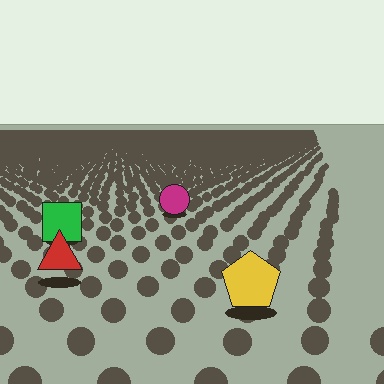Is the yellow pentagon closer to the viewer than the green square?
Yes. The yellow pentagon is closer — you can tell from the texture gradient: the ground texture is coarser near it.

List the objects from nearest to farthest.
From nearest to farthest: the yellow pentagon, the red triangle, the green square, the magenta circle.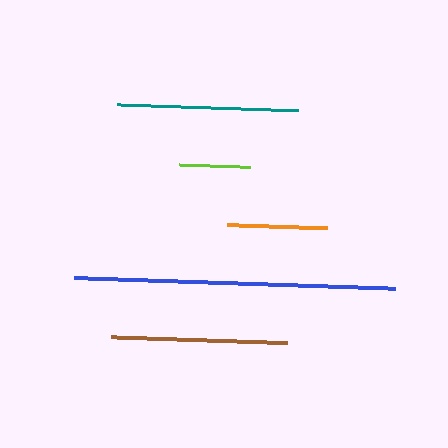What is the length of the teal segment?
The teal segment is approximately 180 pixels long.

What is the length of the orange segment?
The orange segment is approximately 100 pixels long.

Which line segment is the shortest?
The lime line is the shortest at approximately 71 pixels.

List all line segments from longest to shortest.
From longest to shortest: blue, teal, brown, orange, lime.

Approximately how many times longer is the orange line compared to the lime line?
The orange line is approximately 1.4 times the length of the lime line.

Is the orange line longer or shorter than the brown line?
The brown line is longer than the orange line.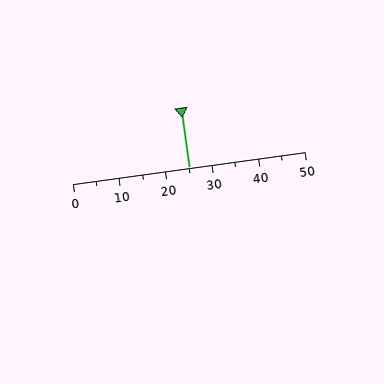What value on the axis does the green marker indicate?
The marker indicates approximately 25.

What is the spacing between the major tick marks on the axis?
The major ticks are spaced 10 apart.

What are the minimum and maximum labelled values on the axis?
The axis runs from 0 to 50.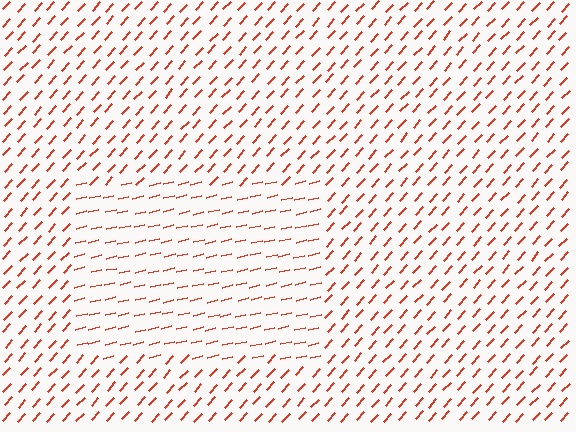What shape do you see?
I see a rectangle.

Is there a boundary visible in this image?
Yes, there is a texture boundary formed by a change in line orientation.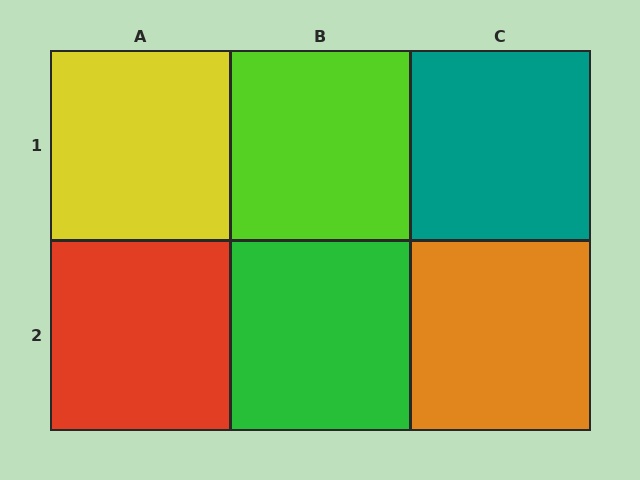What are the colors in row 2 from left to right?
Red, green, orange.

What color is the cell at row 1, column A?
Yellow.